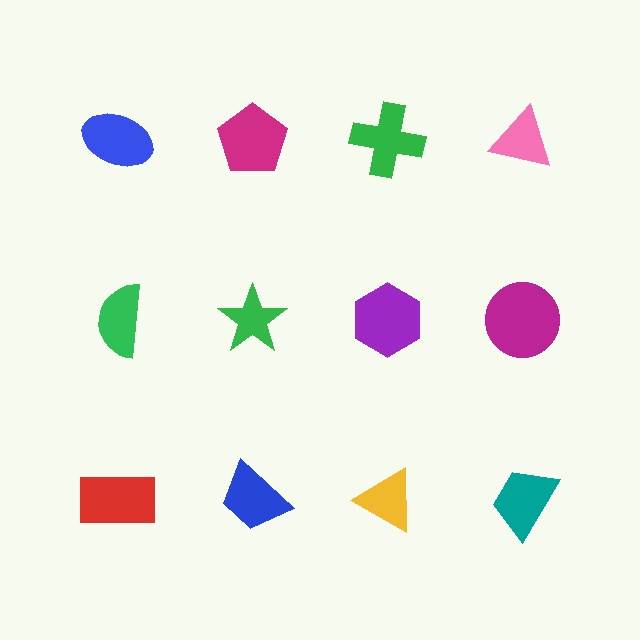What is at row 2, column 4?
A magenta circle.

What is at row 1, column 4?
A pink triangle.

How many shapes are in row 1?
4 shapes.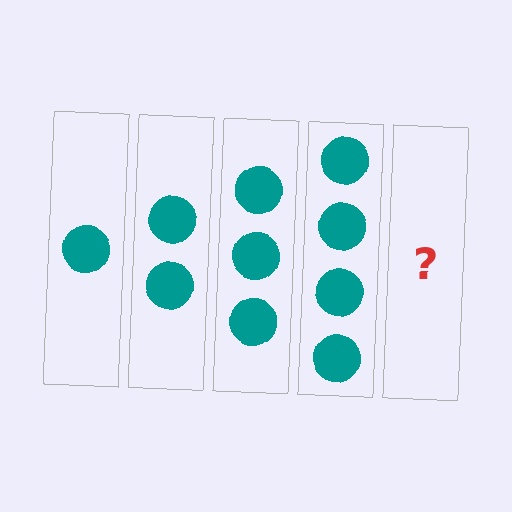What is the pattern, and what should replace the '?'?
The pattern is that each step adds one more circle. The '?' should be 5 circles.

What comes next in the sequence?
The next element should be 5 circles.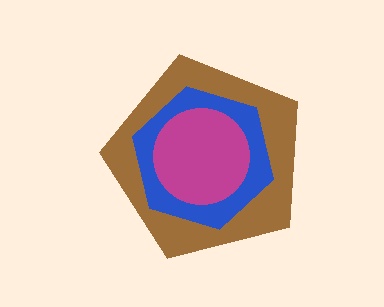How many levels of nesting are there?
3.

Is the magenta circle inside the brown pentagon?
Yes.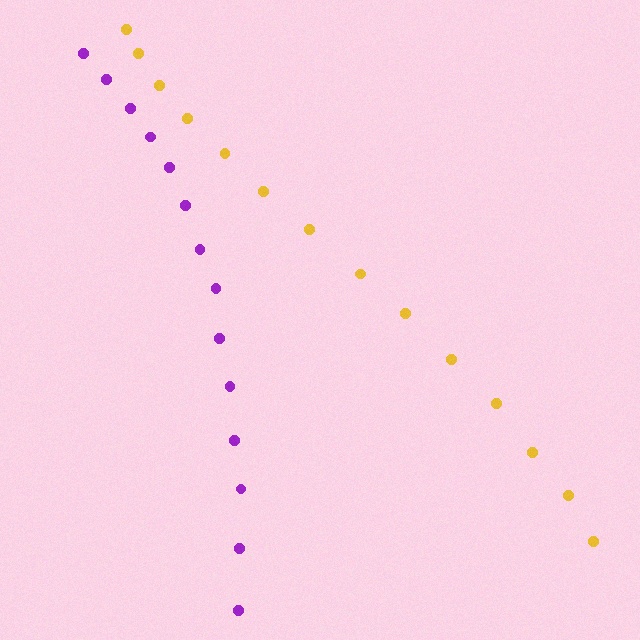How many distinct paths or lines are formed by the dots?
There are 2 distinct paths.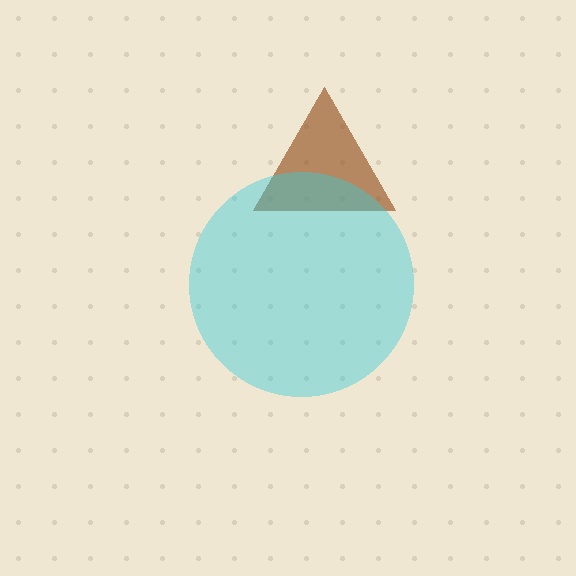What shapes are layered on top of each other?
The layered shapes are: a brown triangle, a cyan circle.